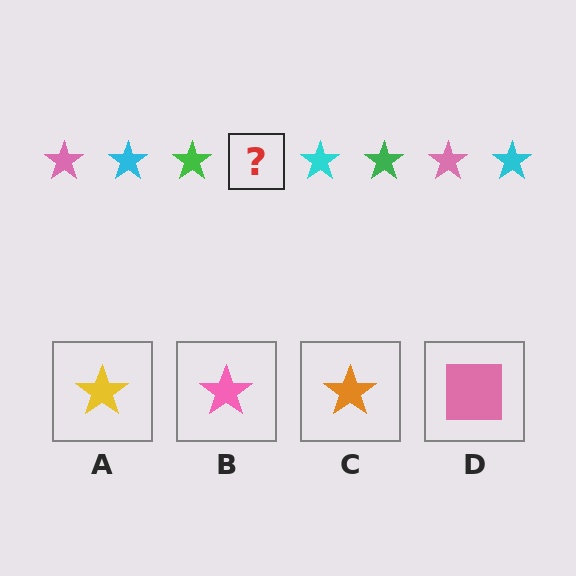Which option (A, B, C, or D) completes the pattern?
B.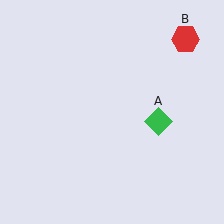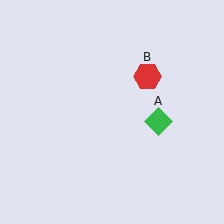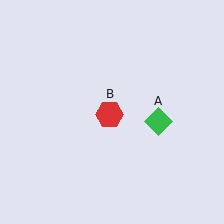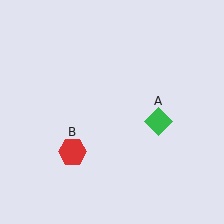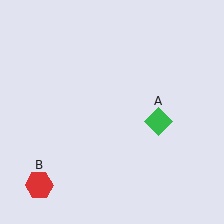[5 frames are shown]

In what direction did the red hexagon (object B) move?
The red hexagon (object B) moved down and to the left.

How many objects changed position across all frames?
1 object changed position: red hexagon (object B).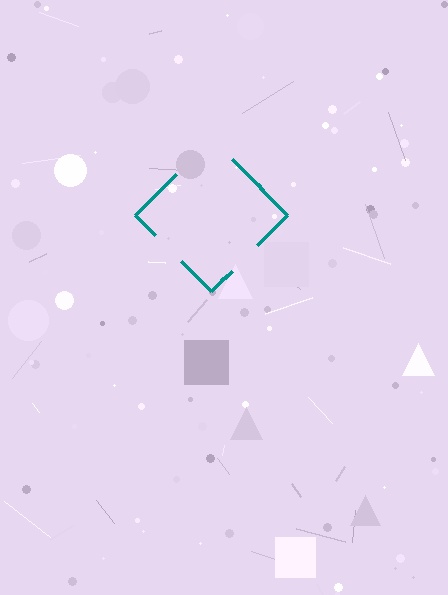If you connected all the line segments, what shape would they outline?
They would outline a diamond.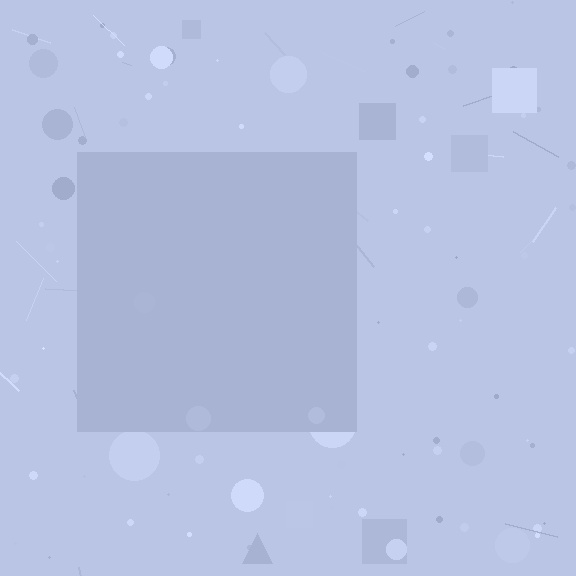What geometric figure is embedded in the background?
A square is embedded in the background.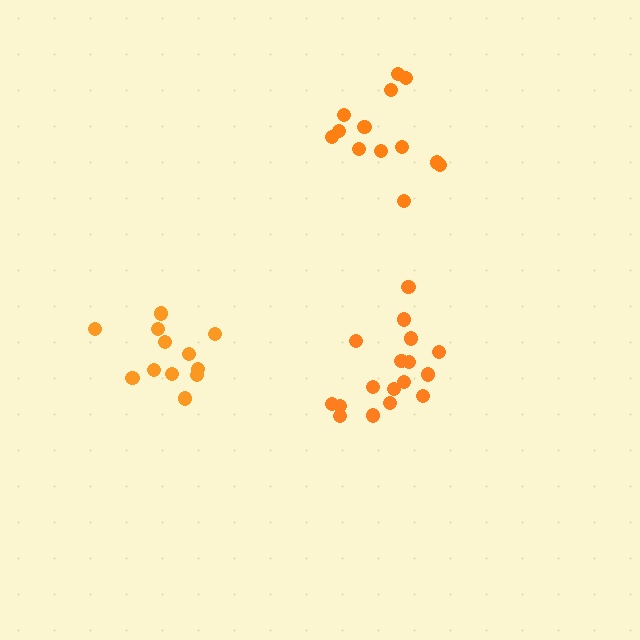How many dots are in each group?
Group 1: 17 dots, Group 2: 12 dots, Group 3: 13 dots (42 total).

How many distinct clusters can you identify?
There are 3 distinct clusters.